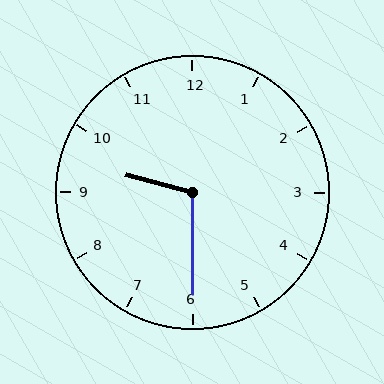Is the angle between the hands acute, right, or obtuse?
It is obtuse.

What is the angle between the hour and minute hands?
Approximately 105 degrees.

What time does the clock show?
9:30.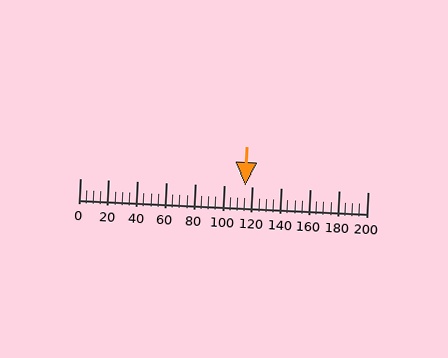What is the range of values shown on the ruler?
The ruler shows values from 0 to 200.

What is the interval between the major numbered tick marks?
The major tick marks are spaced 20 units apart.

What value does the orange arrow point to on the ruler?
The orange arrow points to approximately 115.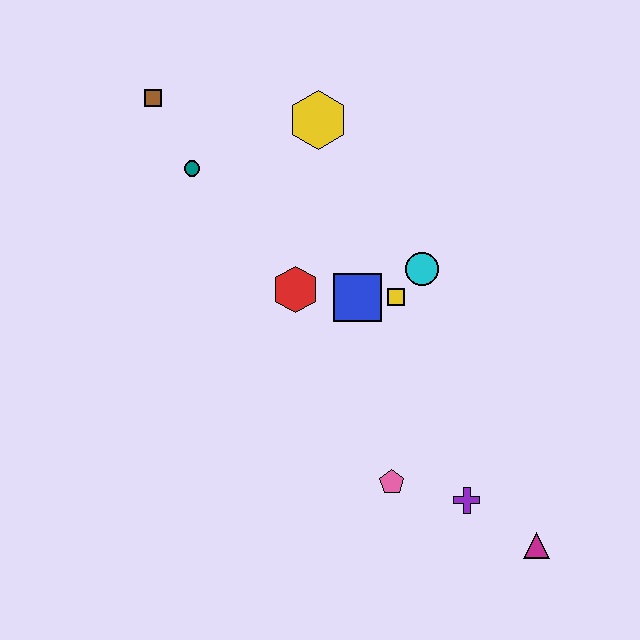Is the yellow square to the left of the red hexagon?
No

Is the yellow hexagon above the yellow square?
Yes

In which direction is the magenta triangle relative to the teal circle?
The magenta triangle is below the teal circle.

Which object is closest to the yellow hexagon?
The teal circle is closest to the yellow hexagon.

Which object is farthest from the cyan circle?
The brown square is farthest from the cyan circle.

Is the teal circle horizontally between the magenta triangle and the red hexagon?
No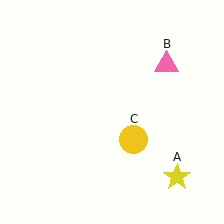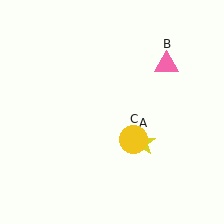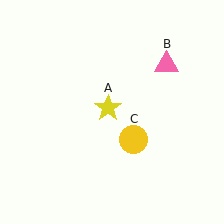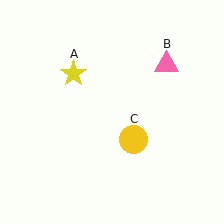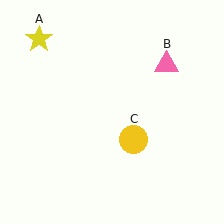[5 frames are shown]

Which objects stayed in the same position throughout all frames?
Pink triangle (object B) and yellow circle (object C) remained stationary.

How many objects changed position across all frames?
1 object changed position: yellow star (object A).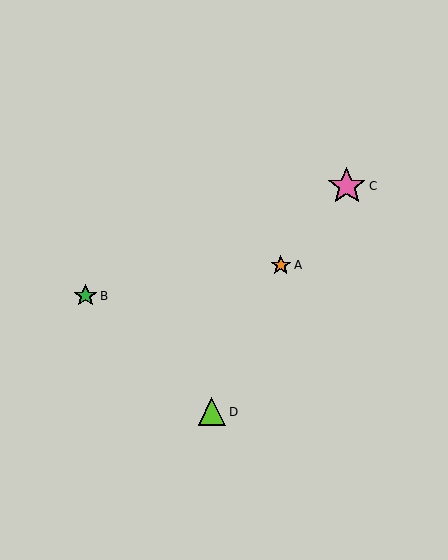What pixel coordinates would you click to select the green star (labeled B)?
Click at (86, 296) to select the green star B.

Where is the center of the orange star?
The center of the orange star is at (281, 265).